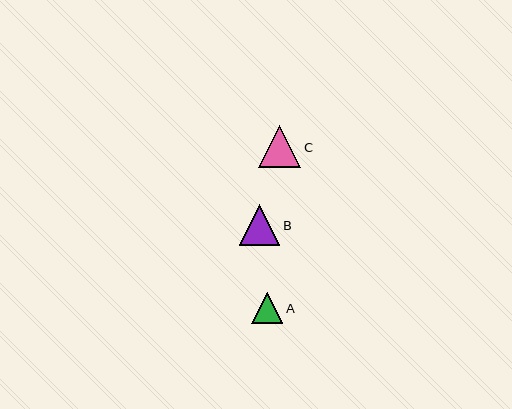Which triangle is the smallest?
Triangle A is the smallest with a size of approximately 31 pixels.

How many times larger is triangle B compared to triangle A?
Triangle B is approximately 1.3 times the size of triangle A.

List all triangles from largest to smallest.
From largest to smallest: C, B, A.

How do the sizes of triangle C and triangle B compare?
Triangle C and triangle B are approximately the same size.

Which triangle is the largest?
Triangle C is the largest with a size of approximately 42 pixels.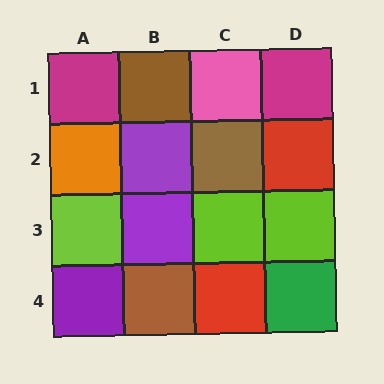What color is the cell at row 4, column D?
Green.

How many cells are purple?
3 cells are purple.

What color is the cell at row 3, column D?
Lime.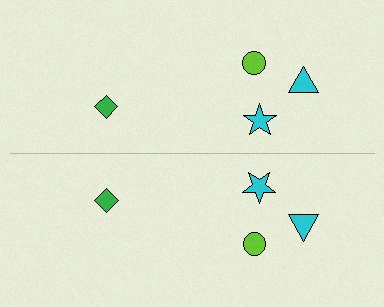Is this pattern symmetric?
Yes, this pattern has bilateral (reflection) symmetry.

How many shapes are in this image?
There are 8 shapes in this image.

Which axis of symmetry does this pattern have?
The pattern has a horizontal axis of symmetry running through the center of the image.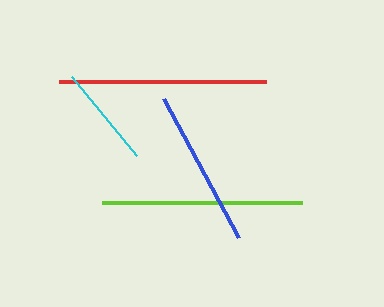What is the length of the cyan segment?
The cyan segment is approximately 103 pixels long.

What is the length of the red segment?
The red segment is approximately 207 pixels long.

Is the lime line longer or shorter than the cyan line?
The lime line is longer than the cyan line.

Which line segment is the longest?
The red line is the longest at approximately 207 pixels.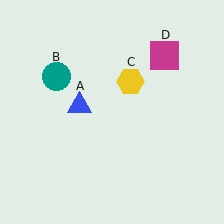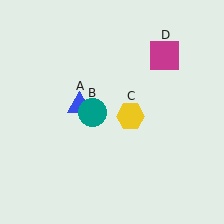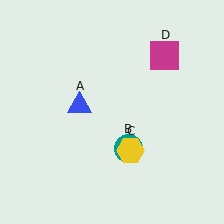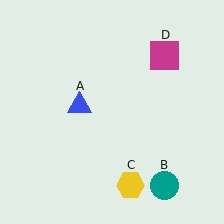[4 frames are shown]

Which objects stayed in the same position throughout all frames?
Blue triangle (object A) and magenta square (object D) remained stationary.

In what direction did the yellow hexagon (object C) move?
The yellow hexagon (object C) moved down.